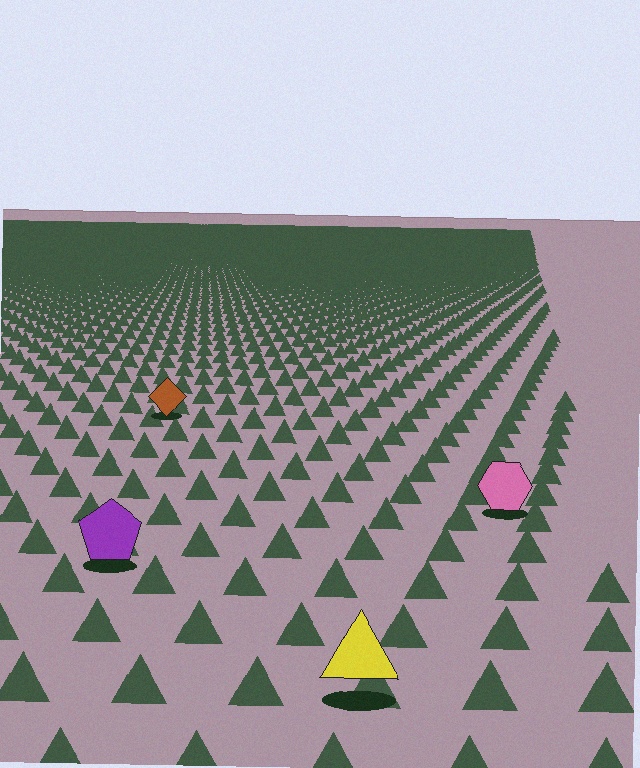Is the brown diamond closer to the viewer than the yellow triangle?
No. The yellow triangle is closer — you can tell from the texture gradient: the ground texture is coarser near it.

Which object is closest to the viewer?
The yellow triangle is closest. The texture marks near it are larger and more spread out.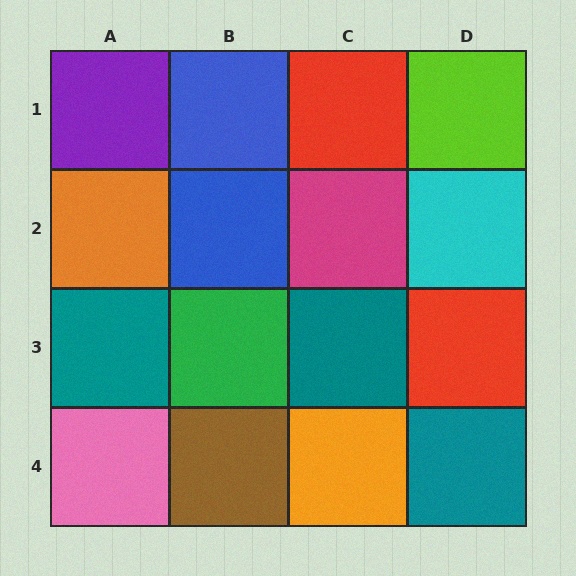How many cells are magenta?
1 cell is magenta.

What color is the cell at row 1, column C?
Red.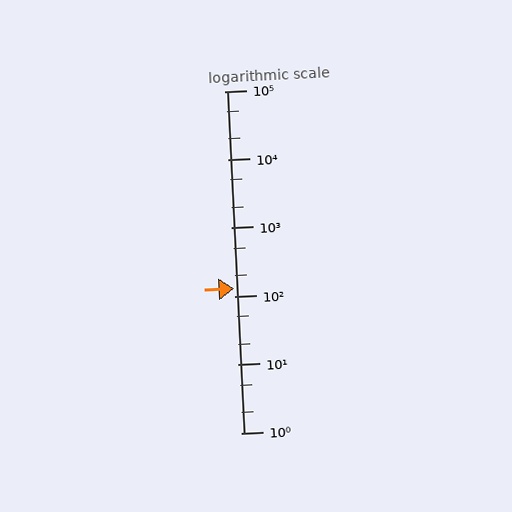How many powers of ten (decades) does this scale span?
The scale spans 5 decades, from 1 to 100000.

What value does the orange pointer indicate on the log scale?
The pointer indicates approximately 130.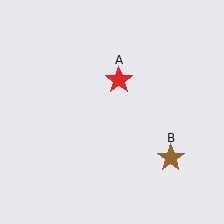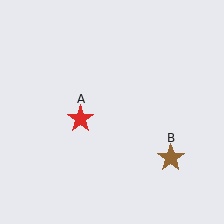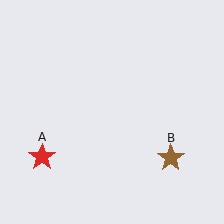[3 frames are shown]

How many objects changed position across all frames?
1 object changed position: red star (object A).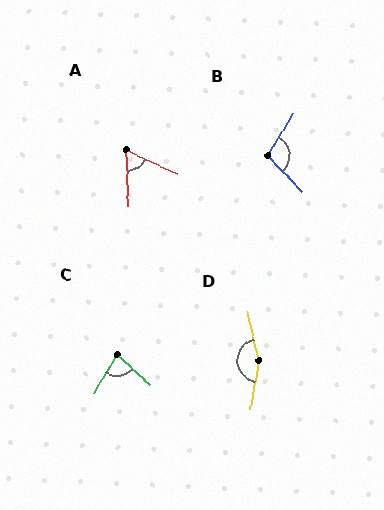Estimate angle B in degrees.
Approximately 104 degrees.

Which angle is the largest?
D, at approximately 158 degrees.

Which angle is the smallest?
A, at approximately 62 degrees.